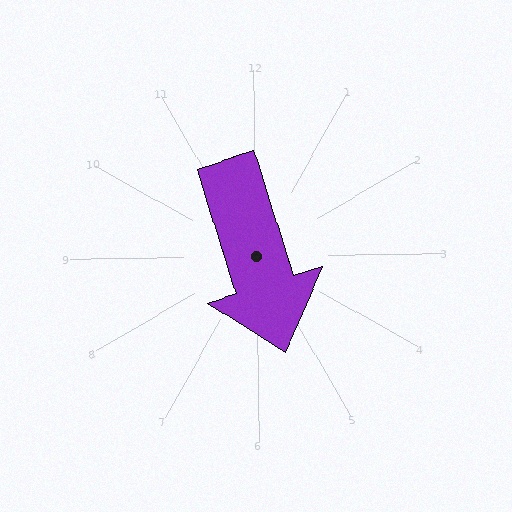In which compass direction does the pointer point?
South.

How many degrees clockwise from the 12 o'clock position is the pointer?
Approximately 163 degrees.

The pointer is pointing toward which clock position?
Roughly 5 o'clock.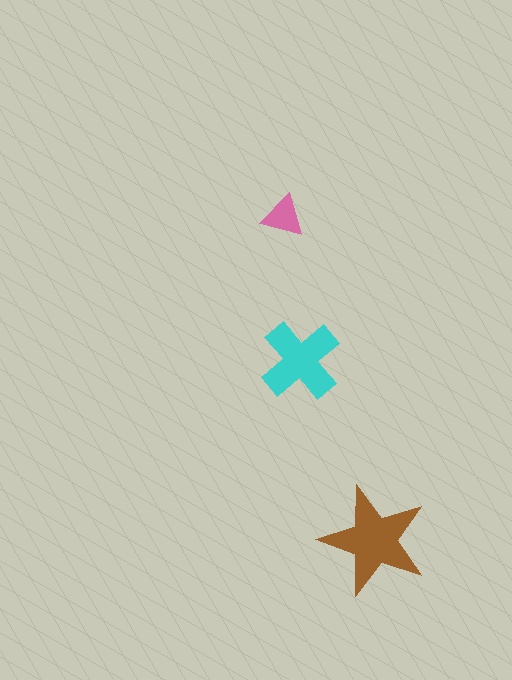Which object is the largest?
The brown star.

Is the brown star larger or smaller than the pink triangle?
Larger.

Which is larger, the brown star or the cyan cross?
The brown star.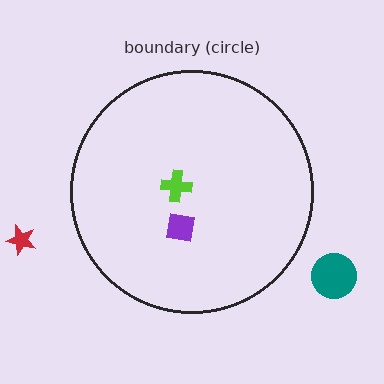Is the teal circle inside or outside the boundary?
Outside.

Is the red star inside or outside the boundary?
Outside.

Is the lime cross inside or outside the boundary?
Inside.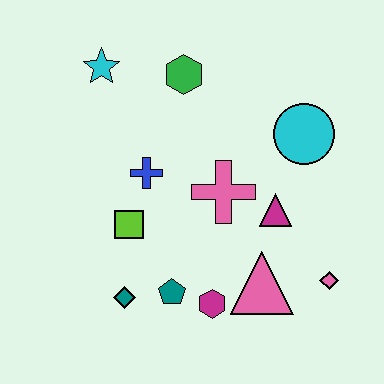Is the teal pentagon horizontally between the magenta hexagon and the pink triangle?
No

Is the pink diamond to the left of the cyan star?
No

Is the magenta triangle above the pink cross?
No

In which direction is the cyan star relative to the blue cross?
The cyan star is above the blue cross.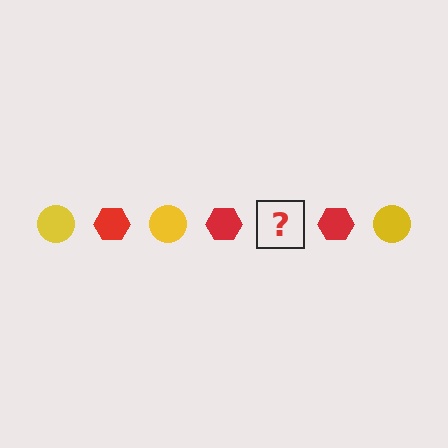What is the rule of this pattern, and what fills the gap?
The rule is that the pattern alternates between yellow circle and red hexagon. The gap should be filled with a yellow circle.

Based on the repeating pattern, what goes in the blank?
The blank should be a yellow circle.